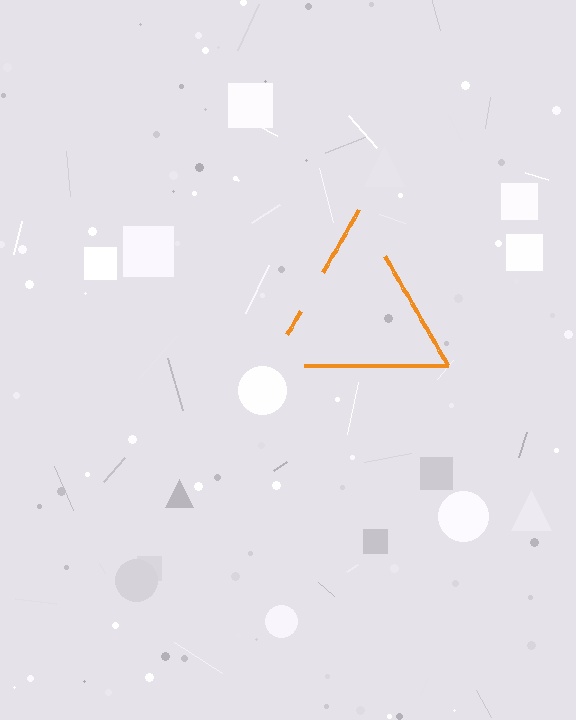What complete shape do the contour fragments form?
The contour fragments form a triangle.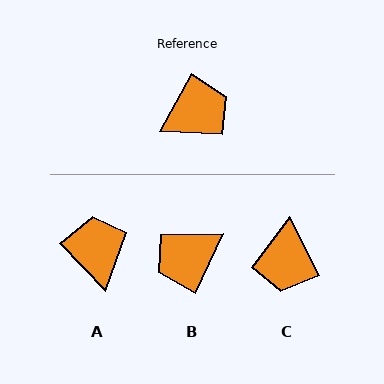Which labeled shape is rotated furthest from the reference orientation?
B, about 177 degrees away.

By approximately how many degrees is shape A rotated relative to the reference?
Approximately 73 degrees counter-clockwise.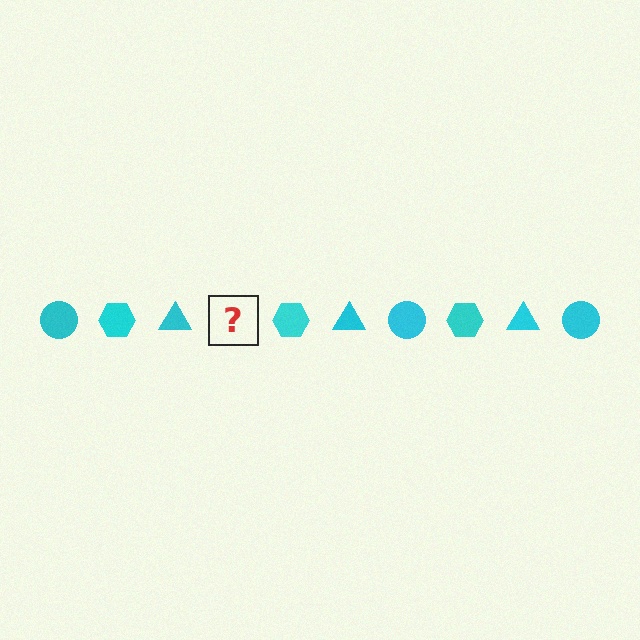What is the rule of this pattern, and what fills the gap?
The rule is that the pattern cycles through circle, hexagon, triangle shapes in cyan. The gap should be filled with a cyan circle.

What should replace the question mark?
The question mark should be replaced with a cyan circle.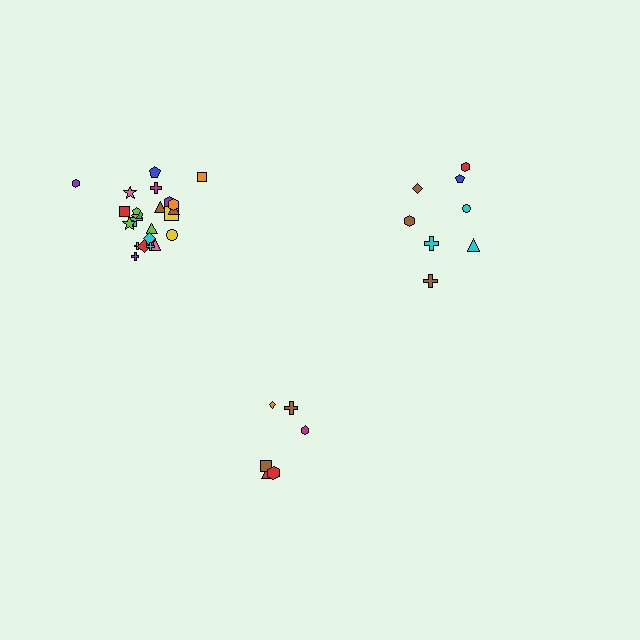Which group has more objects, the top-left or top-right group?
The top-left group.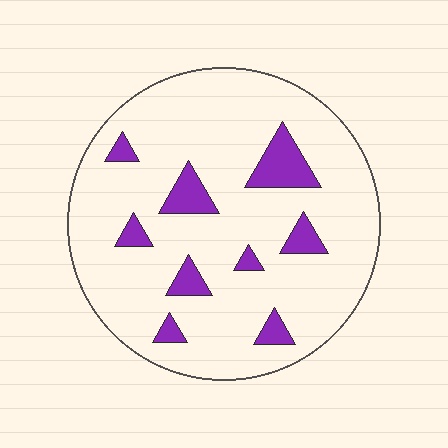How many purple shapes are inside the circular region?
9.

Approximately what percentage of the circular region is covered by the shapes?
Approximately 10%.